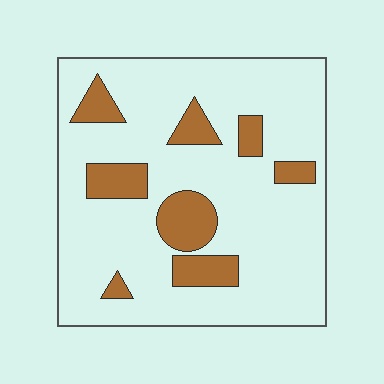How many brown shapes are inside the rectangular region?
8.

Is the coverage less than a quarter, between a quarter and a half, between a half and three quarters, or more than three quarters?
Less than a quarter.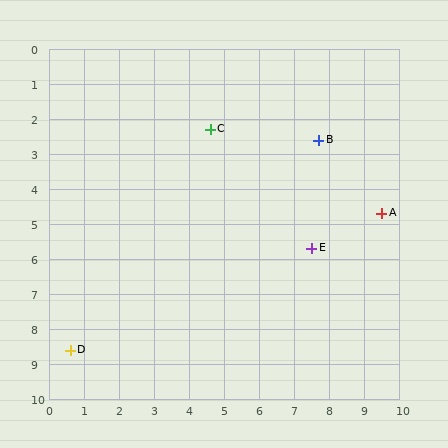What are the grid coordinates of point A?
Point A is at approximately (9.5, 4.7).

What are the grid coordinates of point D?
Point D is at approximately (0.6, 8.6).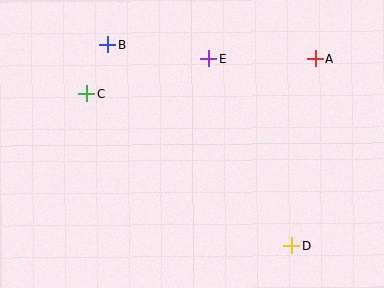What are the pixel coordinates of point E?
Point E is at (209, 59).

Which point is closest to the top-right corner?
Point A is closest to the top-right corner.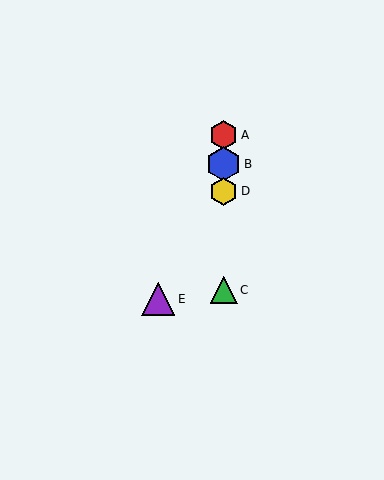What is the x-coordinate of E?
Object E is at x≈158.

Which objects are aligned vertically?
Objects A, B, C, D are aligned vertically.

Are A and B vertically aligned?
Yes, both are at x≈224.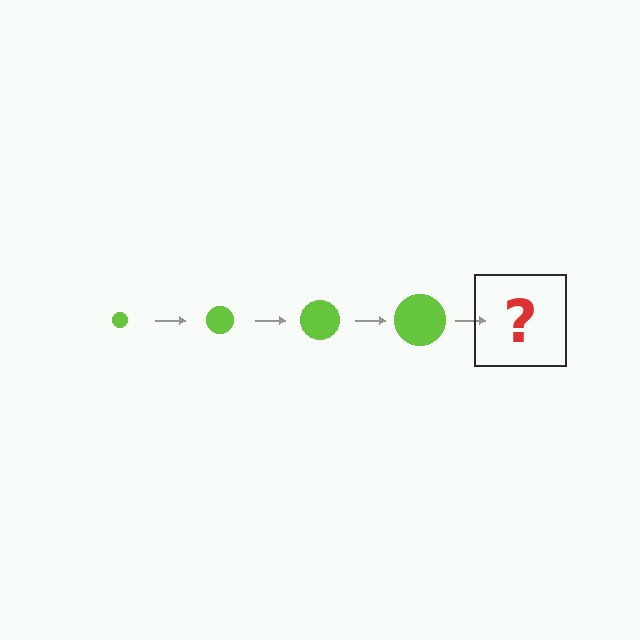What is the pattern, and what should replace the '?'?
The pattern is that the circle gets progressively larger each step. The '?' should be a lime circle, larger than the previous one.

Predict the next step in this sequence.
The next step is a lime circle, larger than the previous one.